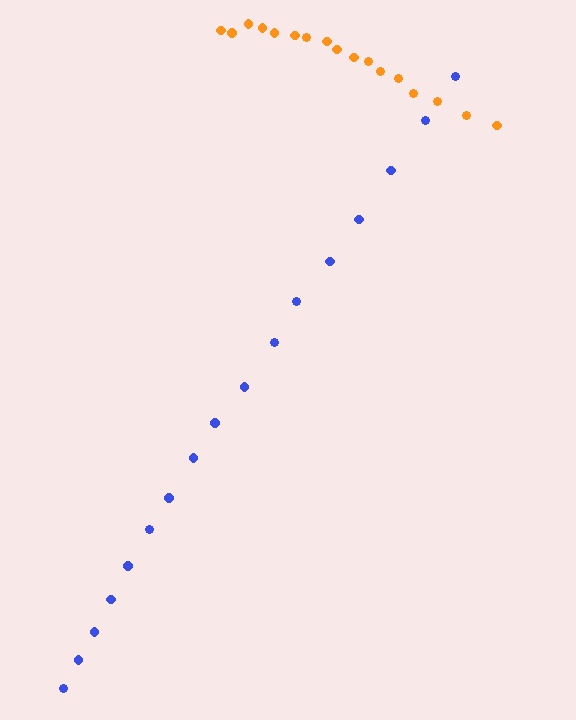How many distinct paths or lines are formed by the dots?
There are 2 distinct paths.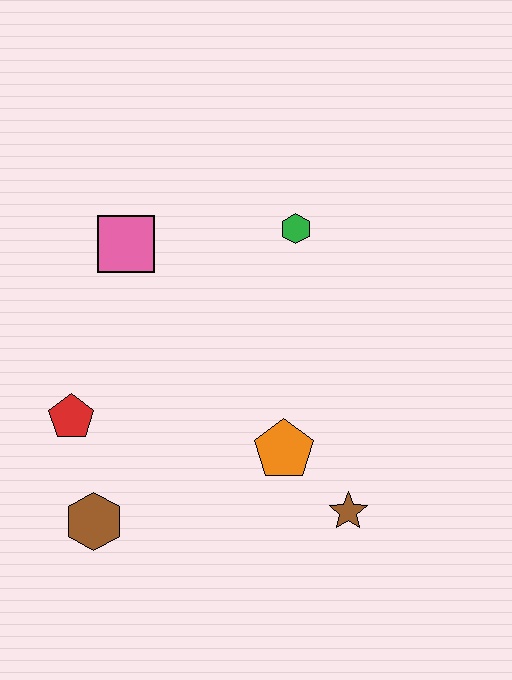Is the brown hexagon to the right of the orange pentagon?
No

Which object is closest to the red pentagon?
The brown hexagon is closest to the red pentagon.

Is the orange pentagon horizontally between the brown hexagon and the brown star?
Yes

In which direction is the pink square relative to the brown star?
The pink square is above the brown star.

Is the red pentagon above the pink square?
No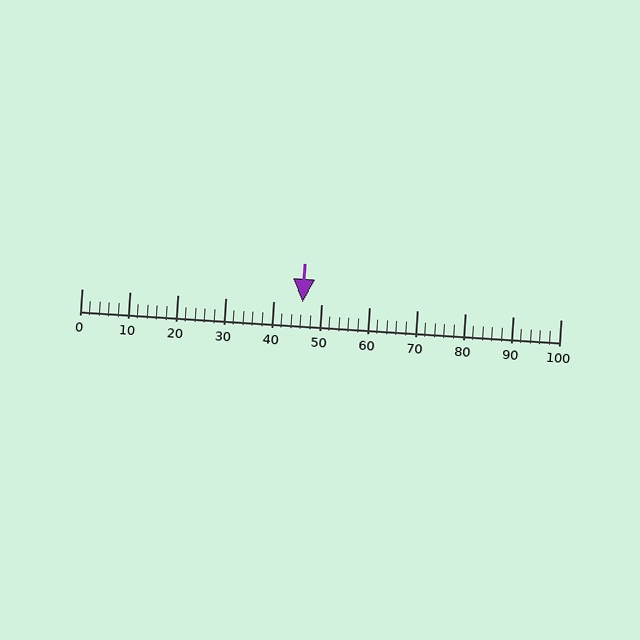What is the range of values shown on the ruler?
The ruler shows values from 0 to 100.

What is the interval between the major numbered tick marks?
The major tick marks are spaced 10 units apart.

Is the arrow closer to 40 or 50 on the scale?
The arrow is closer to 50.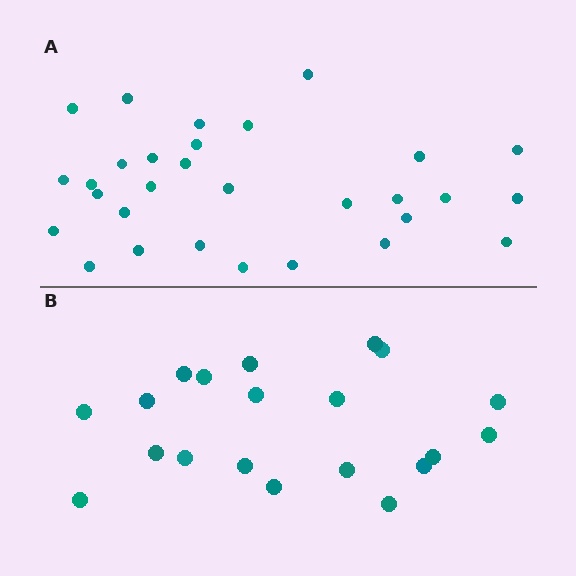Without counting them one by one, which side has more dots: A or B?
Region A (the top region) has more dots.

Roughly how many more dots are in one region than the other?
Region A has roughly 10 or so more dots than region B.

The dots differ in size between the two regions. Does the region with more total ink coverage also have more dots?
No. Region B has more total ink coverage because its dots are larger, but region A actually contains more individual dots. Total area can be misleading — the number of items is what matters here.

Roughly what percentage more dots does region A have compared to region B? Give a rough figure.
About 50% more.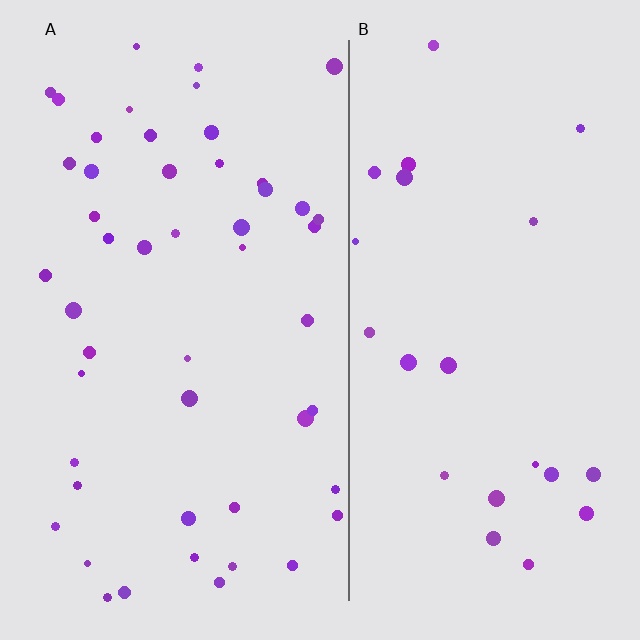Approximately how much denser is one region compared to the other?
Approximately 2.2× — region A over region B.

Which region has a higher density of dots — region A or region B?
A (the left).